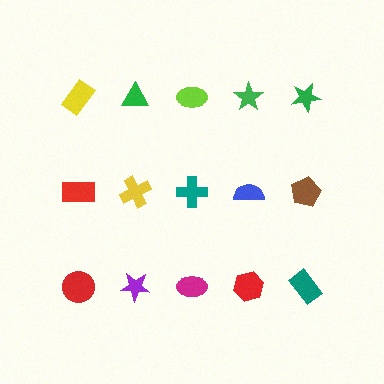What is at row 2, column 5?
A brown pentagon.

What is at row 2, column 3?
A teal cross.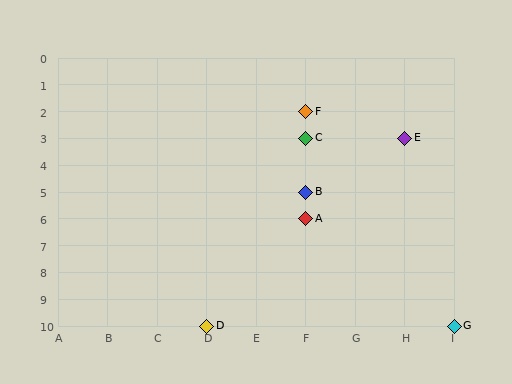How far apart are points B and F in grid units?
Points B and F are 3 rows apart.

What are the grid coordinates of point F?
Point F is at grid coordinates (F, 2).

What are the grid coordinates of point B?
Point B is at grid coordinates (F, 5).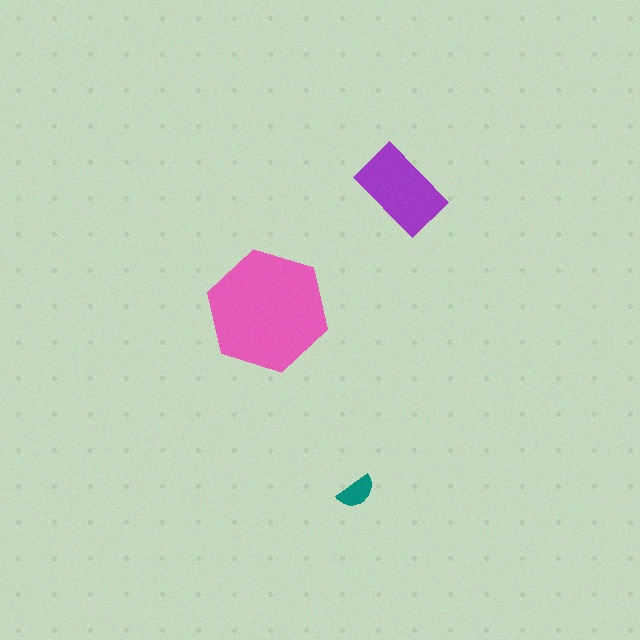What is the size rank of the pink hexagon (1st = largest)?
1st.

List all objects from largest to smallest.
The pink hexagon, the purple rectangle, the teal semicircle.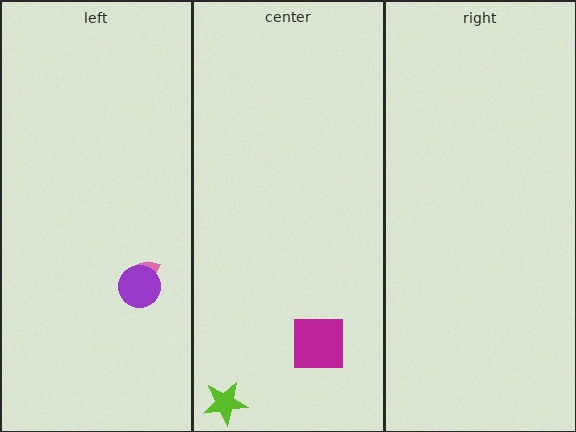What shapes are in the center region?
The lime star, the magenta square.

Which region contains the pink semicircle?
The left region.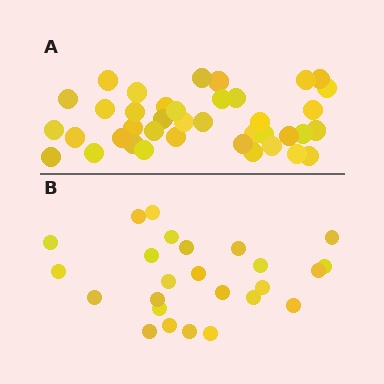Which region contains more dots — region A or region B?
Region A (the top region) has more dots.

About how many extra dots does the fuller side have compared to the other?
Region A has approximately 15 more dots than region B.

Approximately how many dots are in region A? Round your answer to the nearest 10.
About 40 dots. (The exact count is 39, which rounds to 40.)